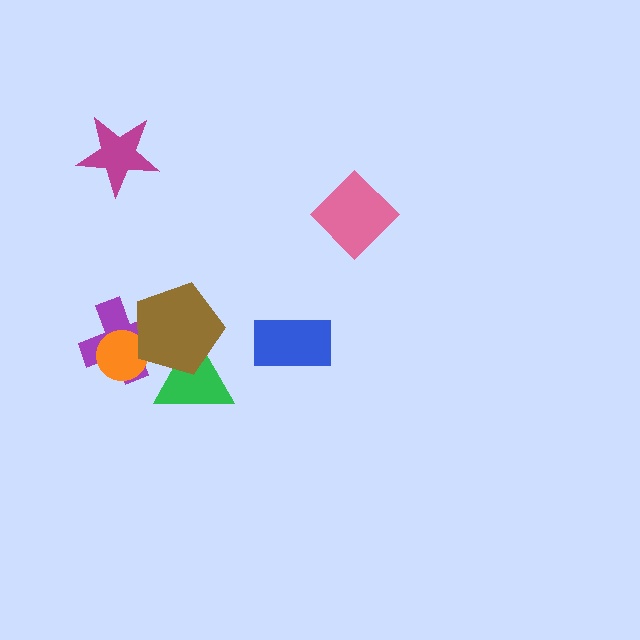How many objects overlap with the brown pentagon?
3 objects overlap with the brown pentagon.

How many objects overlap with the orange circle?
2 objects overlap with the orange circle.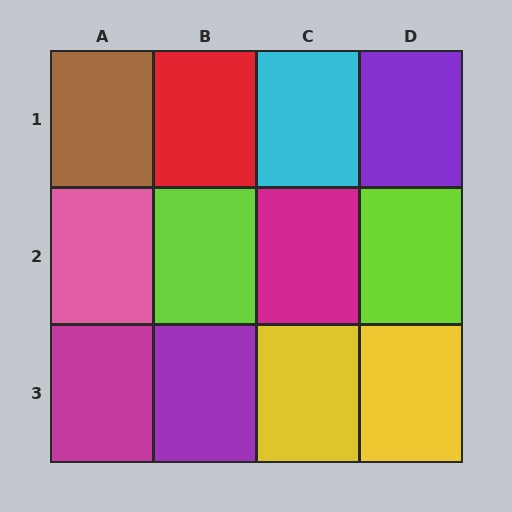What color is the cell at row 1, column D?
Purple.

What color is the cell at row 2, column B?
Lime.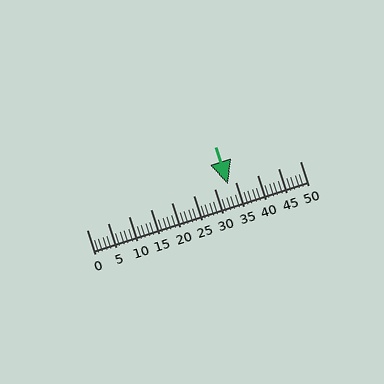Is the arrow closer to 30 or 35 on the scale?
The arrow is closer to 35.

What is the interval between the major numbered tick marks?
The major tick marks are spaced 5 units apart.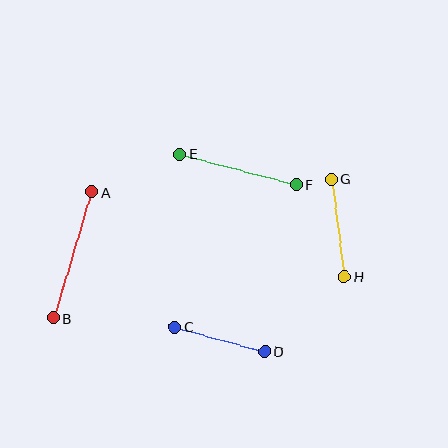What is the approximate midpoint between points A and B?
The midpoint is at approximately (73, 255) pixels.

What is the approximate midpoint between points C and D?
The midpoint is at approximately (220, 339) pixels.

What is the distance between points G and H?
The distance is approximately 98 pixels.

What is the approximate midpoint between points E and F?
The midpoint is at approximately (238, 169) pixels.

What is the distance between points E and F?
The distance is approximately 121 pixels.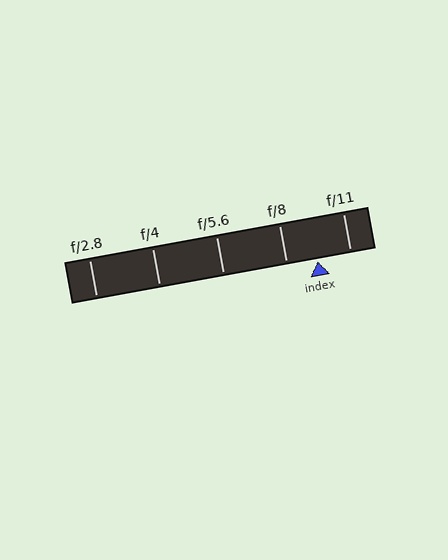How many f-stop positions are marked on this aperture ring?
There are 5 f-stop positions marked.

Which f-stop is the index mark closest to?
The index mark is closest to f/8.